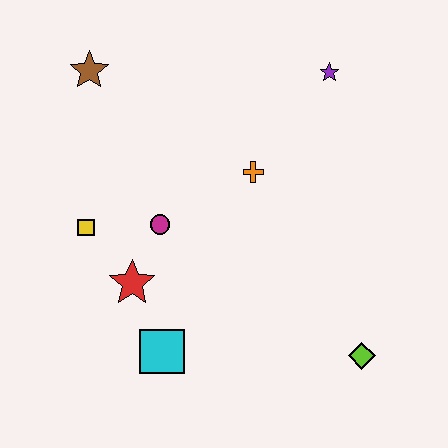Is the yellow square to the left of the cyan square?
Yes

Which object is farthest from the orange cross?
The lime diamond is farthest from the orange cross.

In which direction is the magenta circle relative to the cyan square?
The magenta circle is above the cyan square.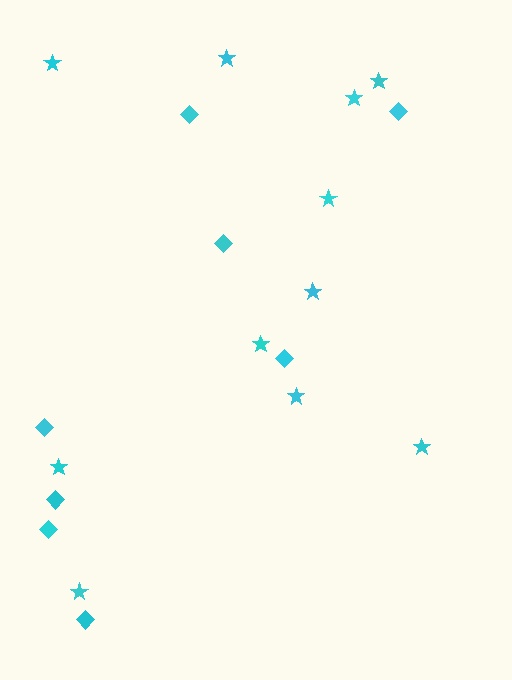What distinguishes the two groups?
There are 2 groups: one group of stars (11) and one group of diamonds (8).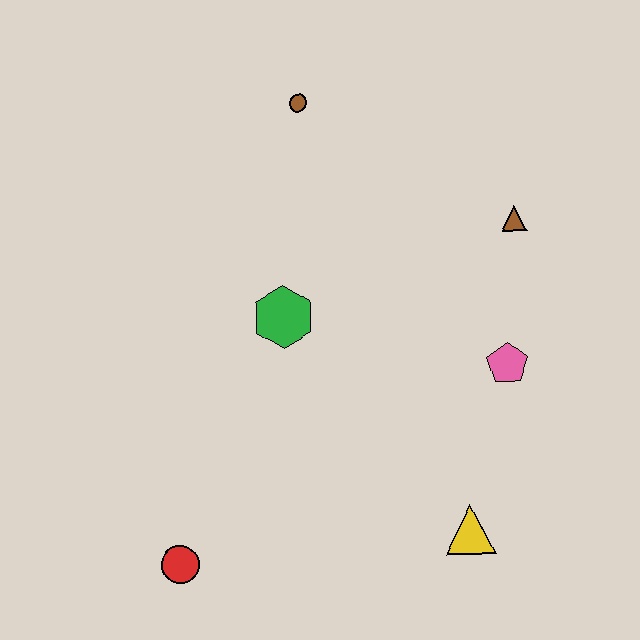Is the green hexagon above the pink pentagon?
Yes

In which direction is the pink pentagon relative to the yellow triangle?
The pink pentagon is above the yellow triangle.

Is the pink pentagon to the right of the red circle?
Yes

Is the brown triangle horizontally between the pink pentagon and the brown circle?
No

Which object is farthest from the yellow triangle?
The brown circle is farthest from the yellow triangle.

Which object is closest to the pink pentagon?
The brown triangle is closest to the pink pentagon.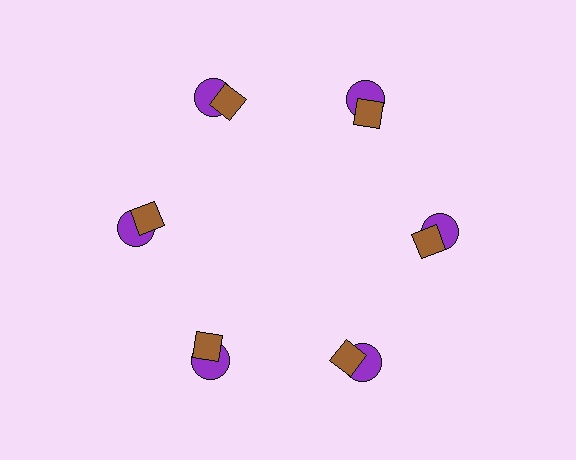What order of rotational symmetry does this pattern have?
This pattern has 6-fold rotational symmetry.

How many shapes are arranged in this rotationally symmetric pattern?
There are 12 shapes, arranged in 6 groups of 2.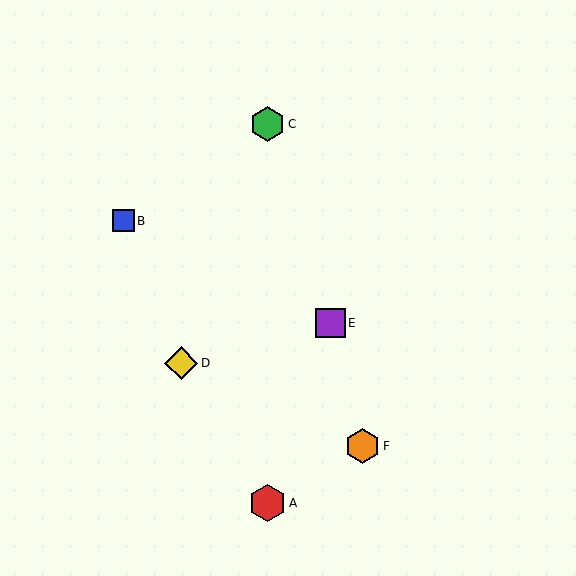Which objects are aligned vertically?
Objects A, C are aligned vertically.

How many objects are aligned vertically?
2 objects (A, C) are aligned vertically.